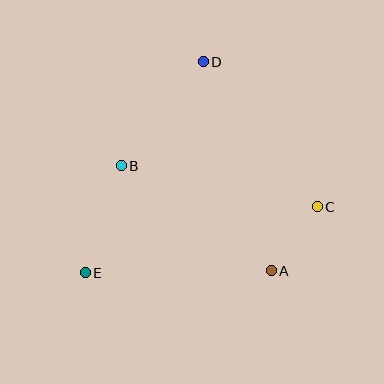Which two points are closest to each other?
Points A and C are closest to each other.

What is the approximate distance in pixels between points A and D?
The distance between A and D is approximately 220 pixels.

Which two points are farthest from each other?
Points D and E are farthest from each other.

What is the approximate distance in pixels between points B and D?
The distance between B and D is approximately 132 pixels.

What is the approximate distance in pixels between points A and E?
The distance between A and E is approximately 186 pixels.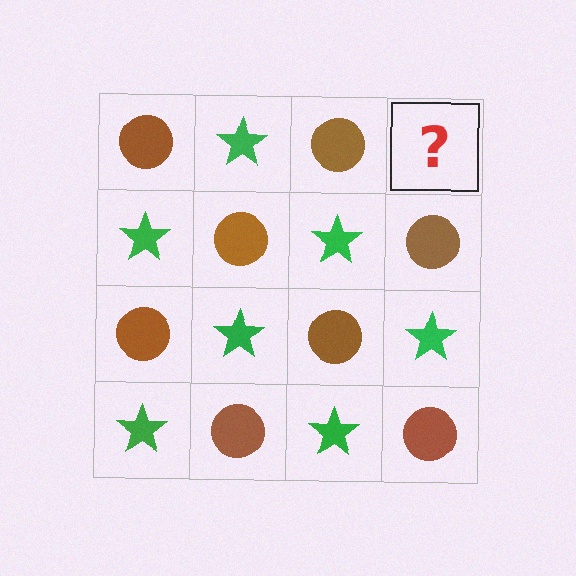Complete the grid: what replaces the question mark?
The question mark should be replaced with a green star.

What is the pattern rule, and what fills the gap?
The rule is that it alternates brown circle and green star in a checkerboard pattern. The gap should be filled with a green star.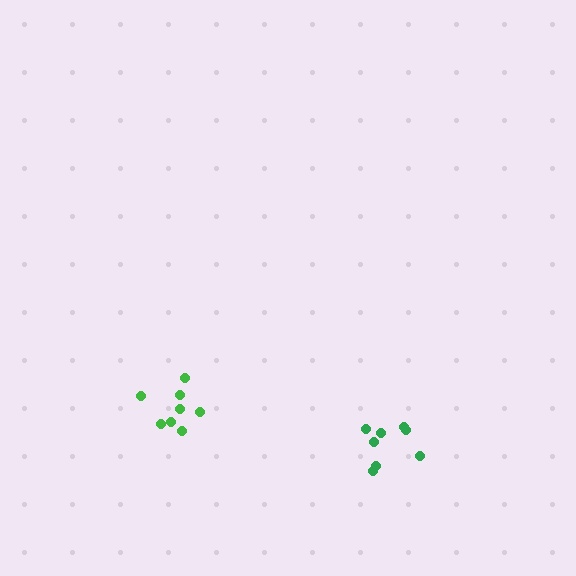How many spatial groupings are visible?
There are 2 spatial groupings.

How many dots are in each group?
Group 1: 8 dots, Group 2: 8 dots (16 total).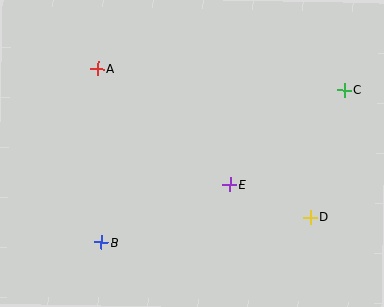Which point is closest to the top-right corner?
Point C is closest to the top-right corner.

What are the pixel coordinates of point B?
Point B is at (101, 242).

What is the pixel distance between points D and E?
The distance between D and E is 87 pixels.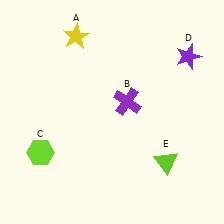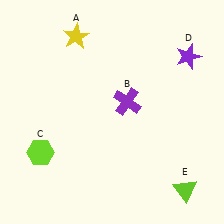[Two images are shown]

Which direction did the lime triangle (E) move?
The lime triangle (E) moved down.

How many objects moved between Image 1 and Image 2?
1 object moved between the two images.